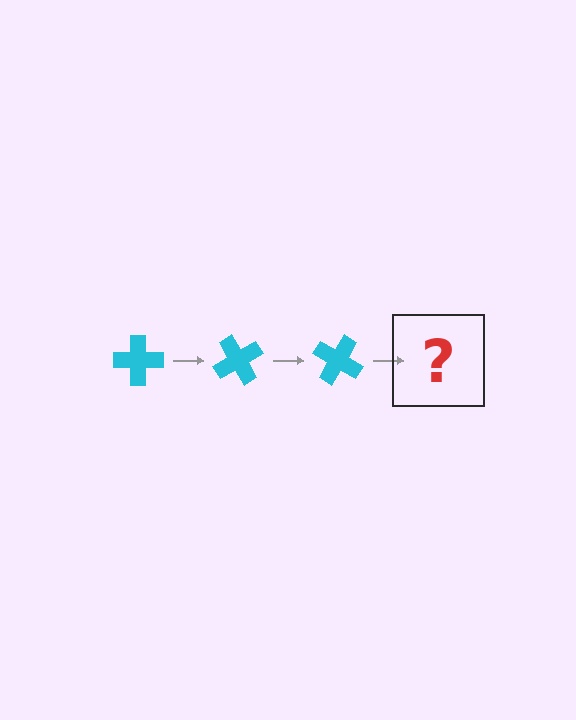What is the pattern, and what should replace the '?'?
The pattern is that the cross rotates 60 degrees each step. The '?' should be a cyan cross rotated 180 degrees.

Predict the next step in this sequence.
The next step is a cyan cross rotated 180 degrees.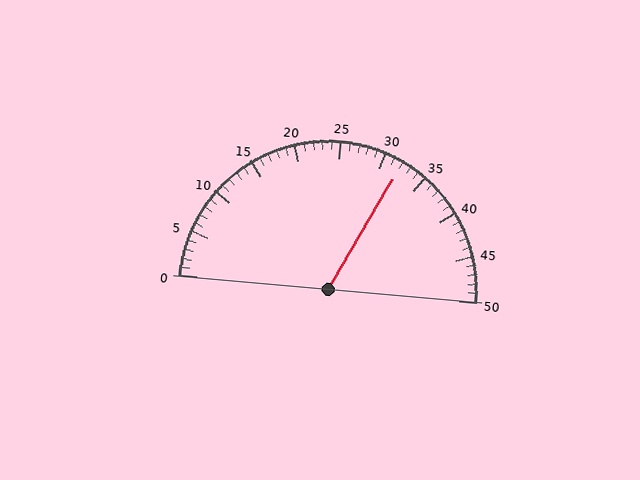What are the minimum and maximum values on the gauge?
The gauge ranges from 0 to 50.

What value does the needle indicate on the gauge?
The needle indicates approximately 32.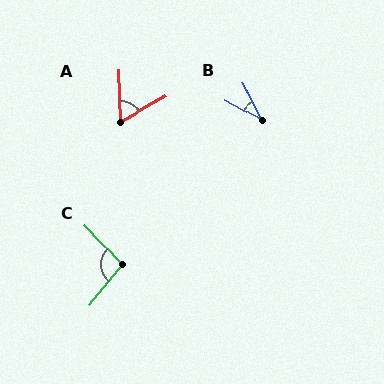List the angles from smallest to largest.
B (35°), A (62°), C (98°).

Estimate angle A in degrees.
Approximately 62 degrees.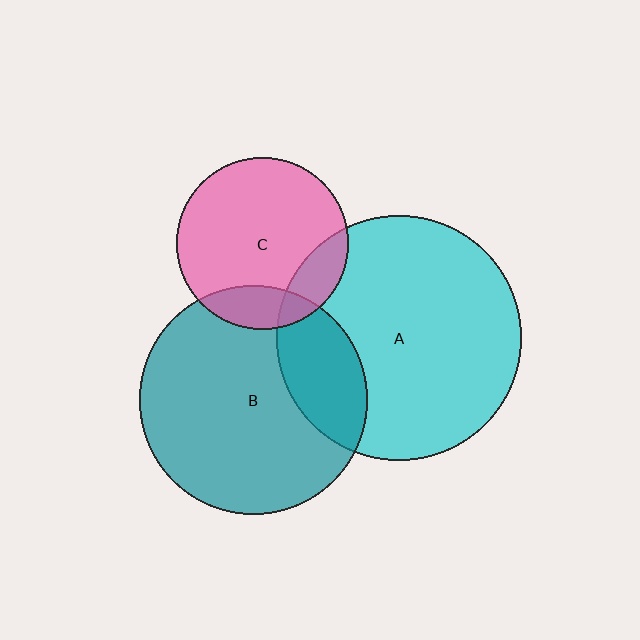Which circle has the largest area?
Circle A (cyan).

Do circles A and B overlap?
Yes.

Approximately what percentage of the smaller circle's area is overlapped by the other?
Approximately 25%.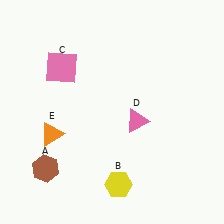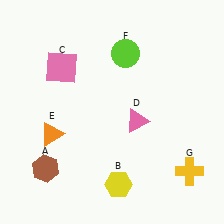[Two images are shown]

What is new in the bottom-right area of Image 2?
A yellow cross (G) was added in the bottom-right area of Image 2.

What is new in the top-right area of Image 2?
A lime circle (F) was added in the top-right area of Image 2.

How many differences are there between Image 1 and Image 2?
There are 2 differences between the two images.